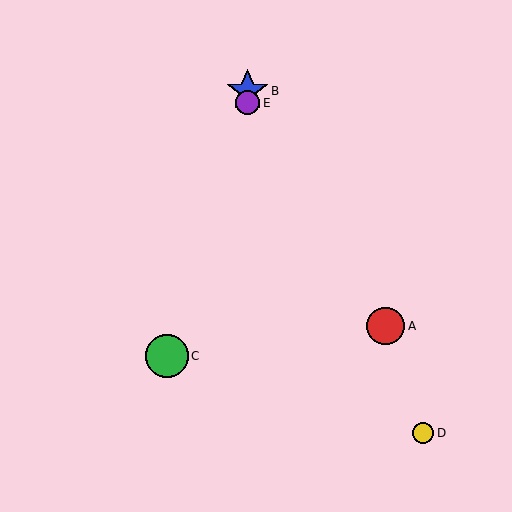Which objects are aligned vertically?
Objects B, E are aligned vertically.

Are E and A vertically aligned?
No, E is at x≈248 and A is at x≈386.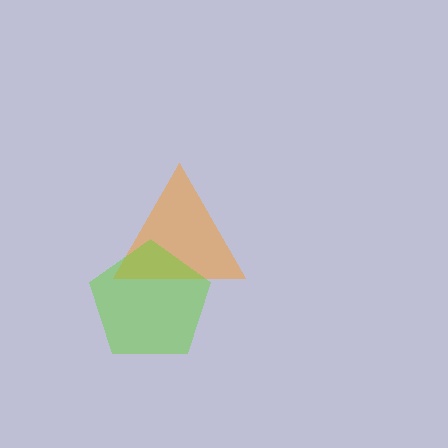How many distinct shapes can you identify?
There are 2 distinct shapes: an orange triangle, a lime pentagon.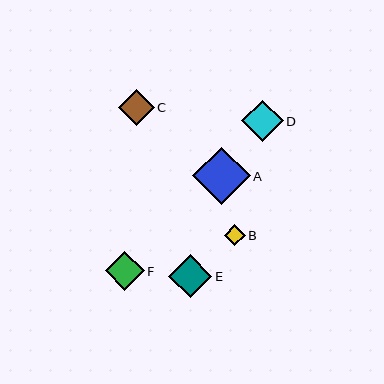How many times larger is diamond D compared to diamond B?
Diamond D is approximately 2.0 times the size of diamond B.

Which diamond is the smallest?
Diamond B is the smallest with a size of approximately 21 pixels.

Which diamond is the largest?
Diamond A is the largest with a size of approximately 58 pixels.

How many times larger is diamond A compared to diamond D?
Diamond A is approximately 1.4 times the size of diamond D.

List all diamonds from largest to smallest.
From largest to smallest: A, E, D, F, C, B.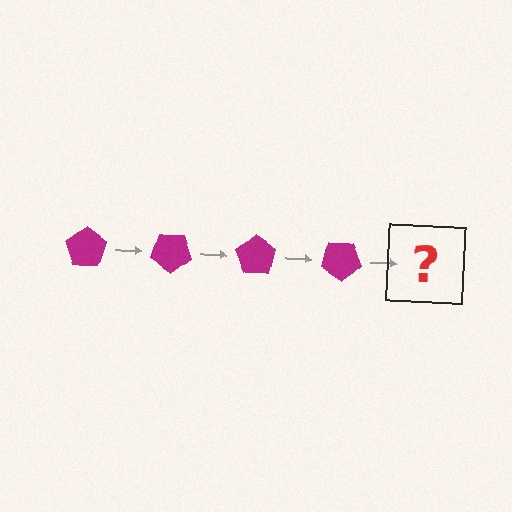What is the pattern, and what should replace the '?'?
The pattern is that the pentagon rotates 35 degrees each step. The '?' should be a magenta pentagon rotated 140 degrees.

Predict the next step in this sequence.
The next step is a magenta pentagon rotated 140 degrees.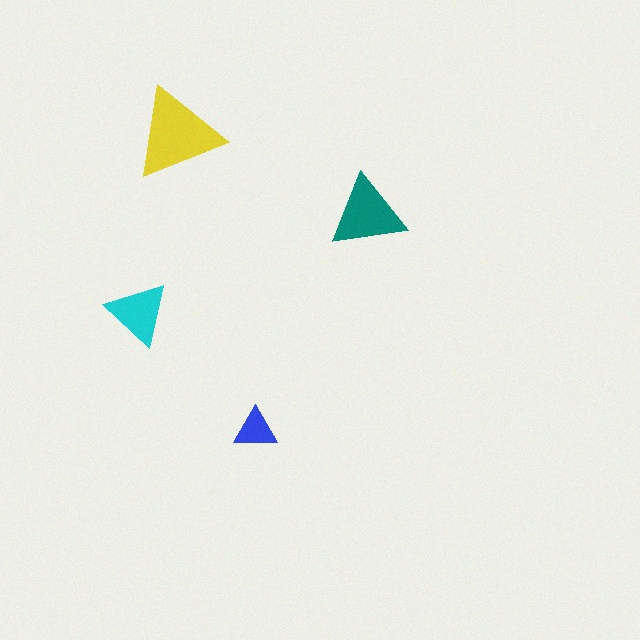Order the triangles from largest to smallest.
the yellow one, the teal one, the cyan one, the blue one.